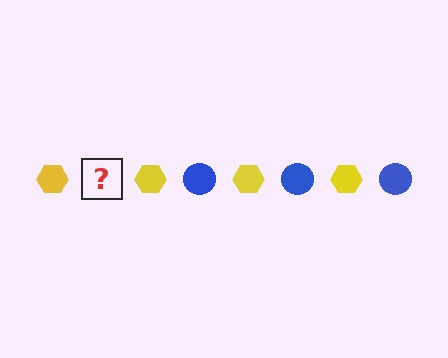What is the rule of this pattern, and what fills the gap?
The rule is that the pattern alternates between yellow hexagon and blue circle. The gap should be filled with a blue circle.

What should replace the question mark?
The question mark should be replaced with a blue circle.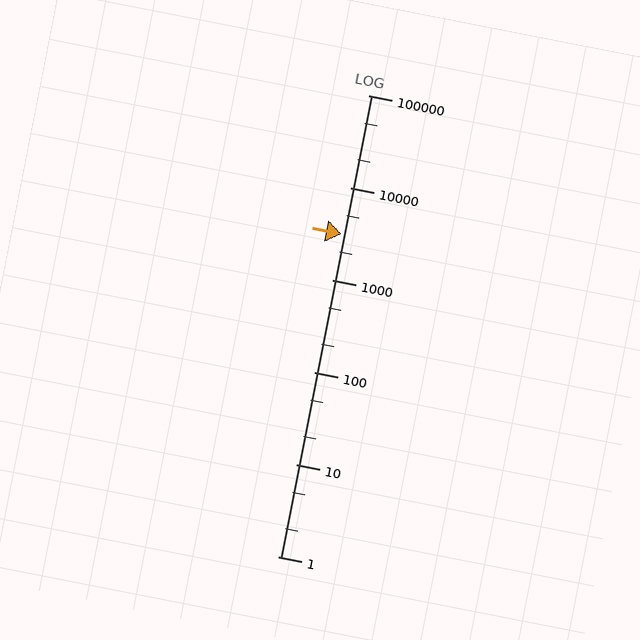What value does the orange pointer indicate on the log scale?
The pointer indicates approximately 3100.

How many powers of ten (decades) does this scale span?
The scale spans 5 decades, from 1 to 100000.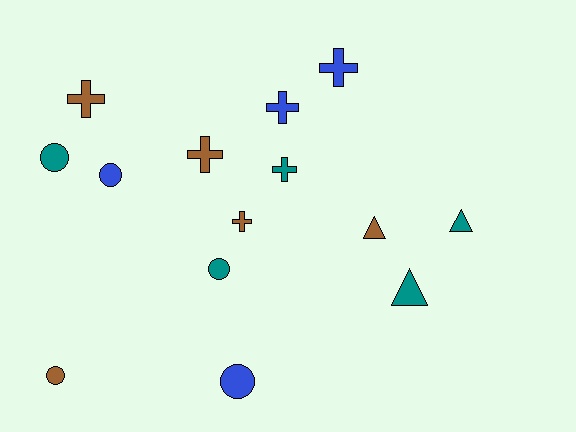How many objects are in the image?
There are 14 objects.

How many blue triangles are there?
There are no blue triangles.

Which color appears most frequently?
Teal, with 5 objects.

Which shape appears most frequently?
Cross, with 6 objects.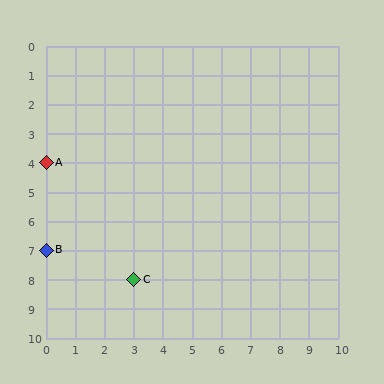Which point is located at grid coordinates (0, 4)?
Point A is at (0, 4).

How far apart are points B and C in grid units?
Points B and C are 3 columns and 1 row apart (about 3.2 grid units diagonally).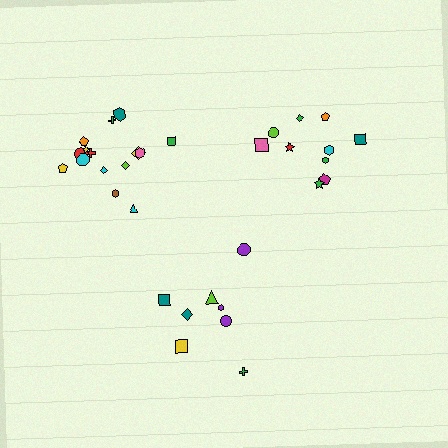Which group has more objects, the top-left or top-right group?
The top-left group.